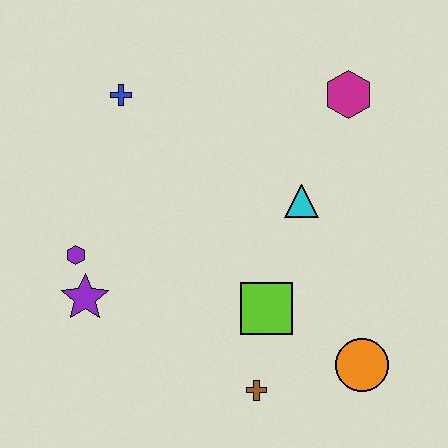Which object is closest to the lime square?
The brown cross is closest to the lime square.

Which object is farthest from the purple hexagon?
The magenta hexagon is farthest from the purple hexagon.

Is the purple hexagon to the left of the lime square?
Yes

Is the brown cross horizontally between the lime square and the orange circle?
No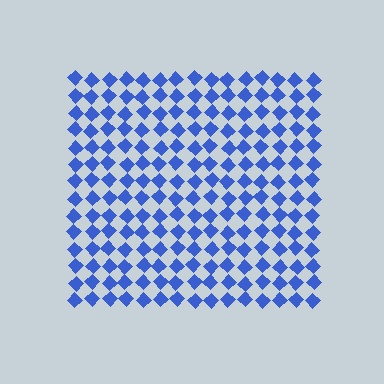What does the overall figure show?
The overall figure shows a square.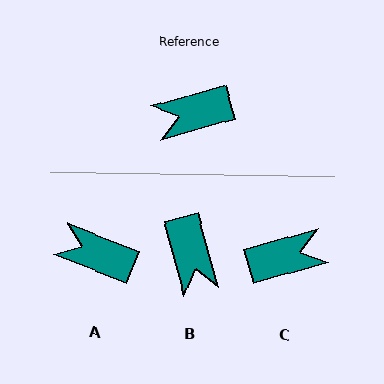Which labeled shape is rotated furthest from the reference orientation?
C, about 180 degrees away.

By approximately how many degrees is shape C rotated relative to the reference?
Approximately 180 degrees clockwise.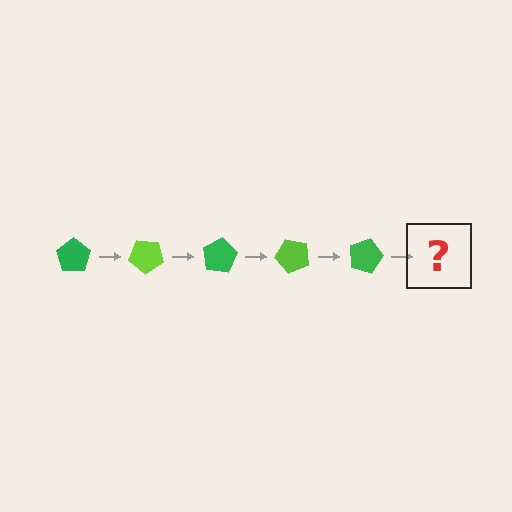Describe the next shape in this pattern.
It should be a lime pentagon, rotated 200 degrees from the start.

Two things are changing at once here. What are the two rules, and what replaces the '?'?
The two rules are that it rotates 40 degrees each step and the color cycles through green and lime. The '?' should be a lime pentagon, rotated 200 degrees from the start.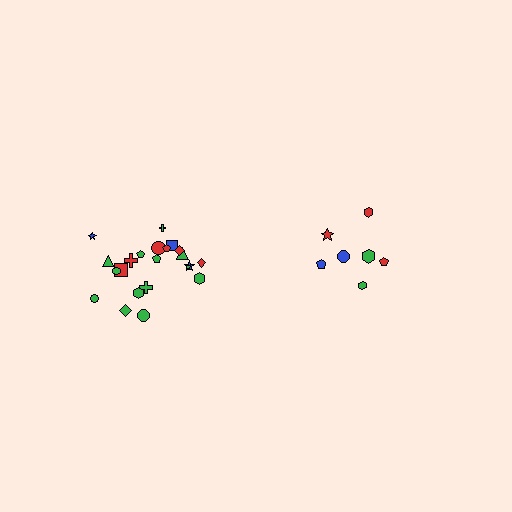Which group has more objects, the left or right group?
The left group.